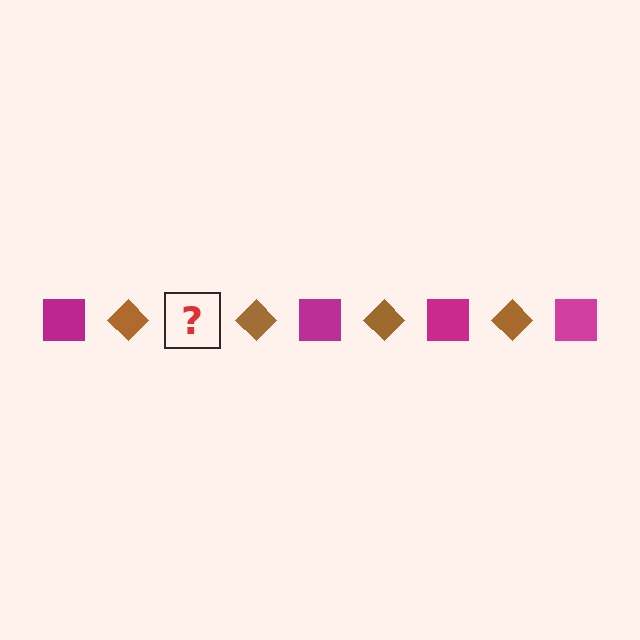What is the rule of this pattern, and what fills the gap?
The rule is that the pattern alternates between magenta square and brown diamond. The gap should be filled with a magenta square.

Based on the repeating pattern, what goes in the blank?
The blank should be a magenta square.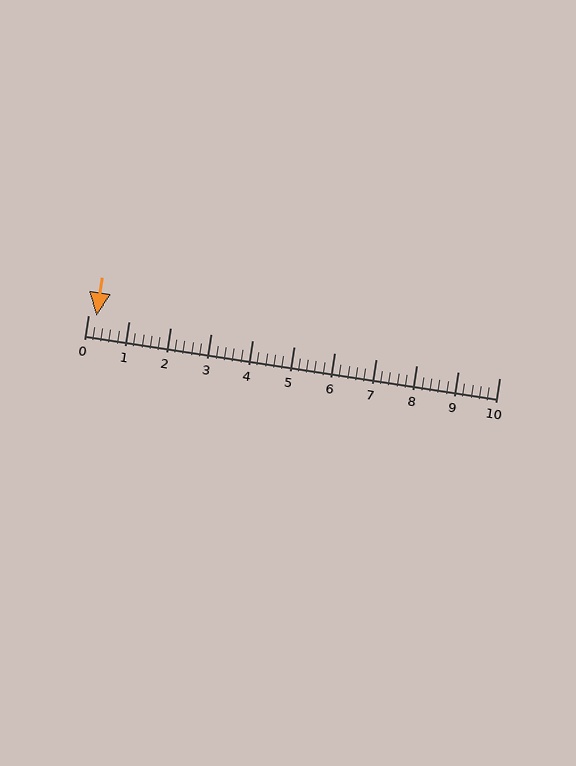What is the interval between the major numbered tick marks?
The major tick marks are spaced 1 units apart.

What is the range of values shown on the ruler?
The ruler shows values from 0 to 10.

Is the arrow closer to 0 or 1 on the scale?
The arrow is closer to 0.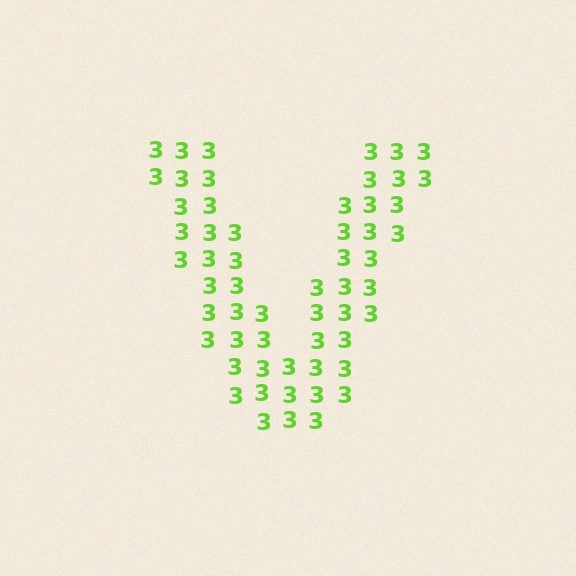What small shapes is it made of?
It is made of small digit 3's.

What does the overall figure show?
The overall figure shows the letter V.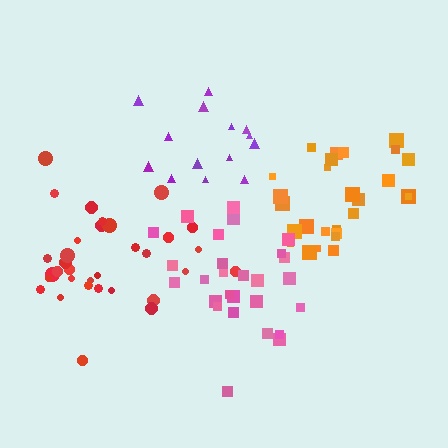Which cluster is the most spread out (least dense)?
Purple.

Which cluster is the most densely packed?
Orange.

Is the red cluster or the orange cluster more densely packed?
Orange.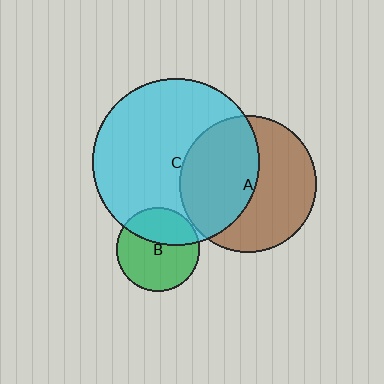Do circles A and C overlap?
Yes.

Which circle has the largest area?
Circle C (cyan).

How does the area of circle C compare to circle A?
Approximately 1.5 times.